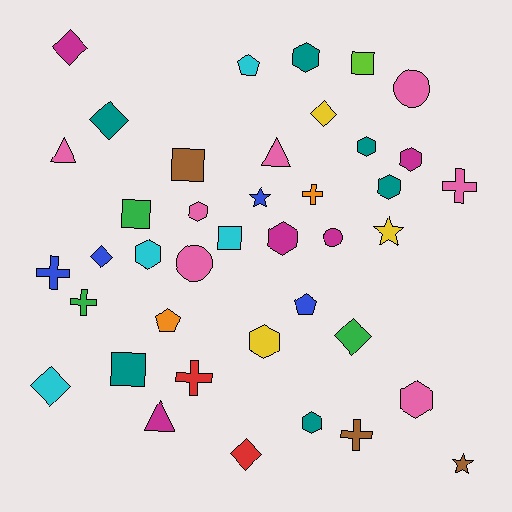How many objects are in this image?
There are 40 objects.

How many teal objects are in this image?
There are 6 teal objects.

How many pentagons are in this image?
There are 3 pentagons.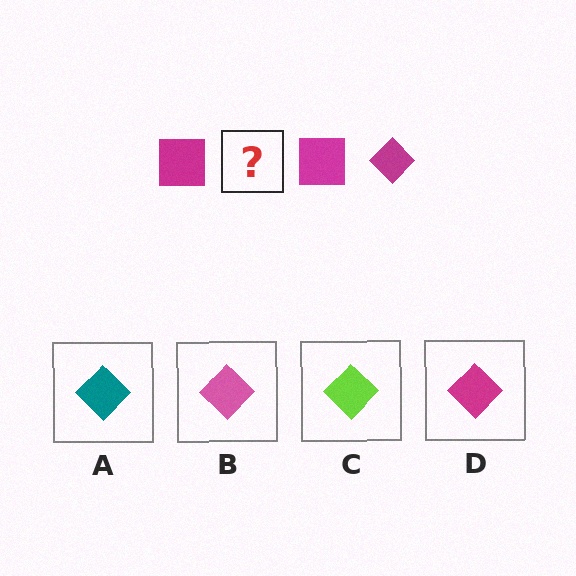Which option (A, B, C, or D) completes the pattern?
D.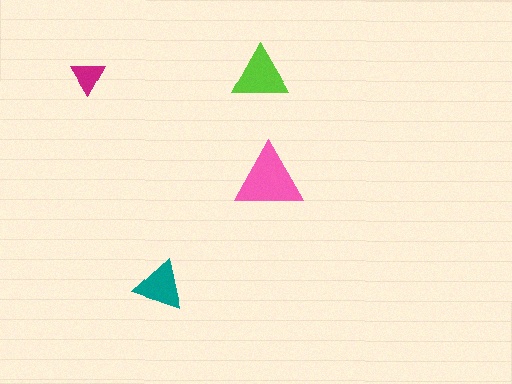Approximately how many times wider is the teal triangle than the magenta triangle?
About 1.5 times wider.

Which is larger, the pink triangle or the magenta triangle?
The pink one.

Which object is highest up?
The lime triangle is topmost.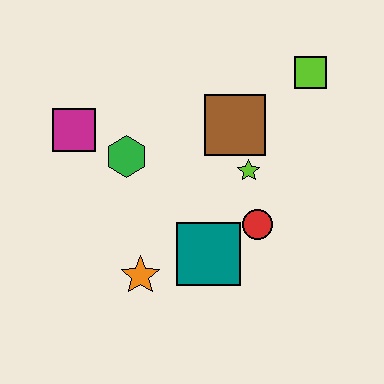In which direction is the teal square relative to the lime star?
The teal square is below the lime star.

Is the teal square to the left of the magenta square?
No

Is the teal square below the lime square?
Yes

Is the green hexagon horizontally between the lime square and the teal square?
No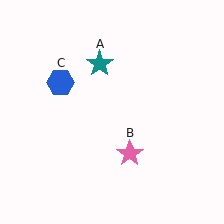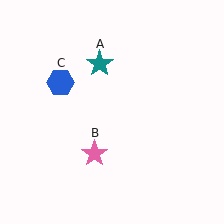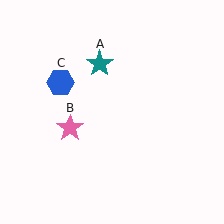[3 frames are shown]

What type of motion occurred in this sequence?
The pink star (object B) rotated clockwise around the center of the scene.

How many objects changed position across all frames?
1 object changed position: pink star (object B).